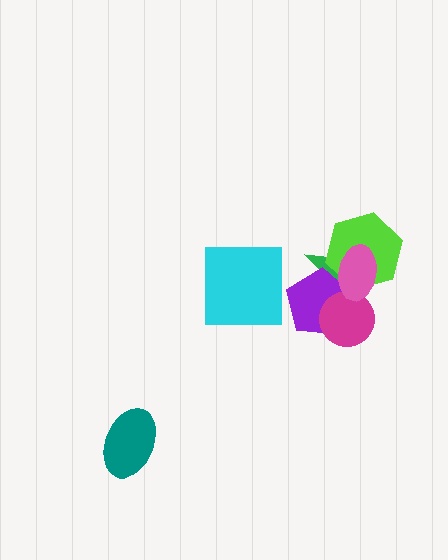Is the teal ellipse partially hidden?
No, no other shape covers it.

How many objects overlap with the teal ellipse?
0 objects overlap with the teal ellipse.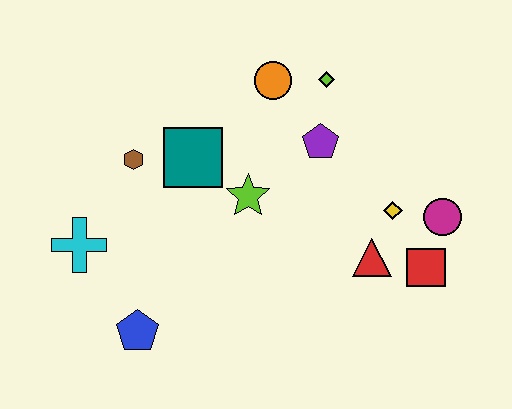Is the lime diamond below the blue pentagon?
No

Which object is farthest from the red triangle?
The cyan cross is farthest from the red triangle.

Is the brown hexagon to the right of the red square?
No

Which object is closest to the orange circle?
The lime diamond is closest to the orange circle.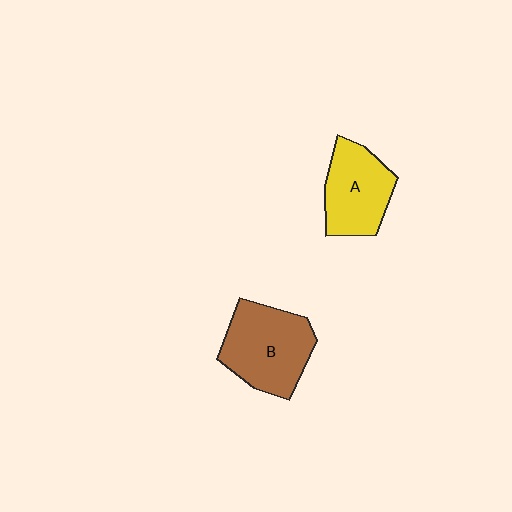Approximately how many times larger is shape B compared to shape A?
Approximately 1.2 times.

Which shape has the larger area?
Shape B (brown).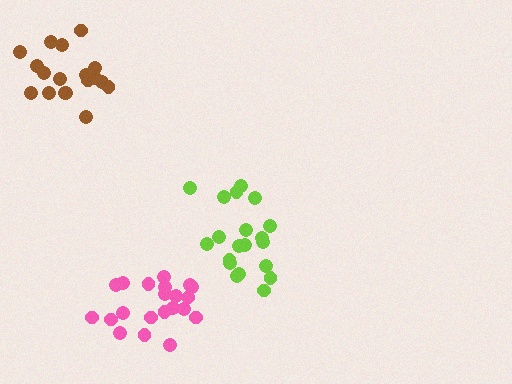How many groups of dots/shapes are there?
There are 3 groups.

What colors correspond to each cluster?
The clusters are colored: pink, lime, brown.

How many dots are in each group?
Group 1: 21 dots, Group 2: 20 dots, Group 3: 18 dots (59 total).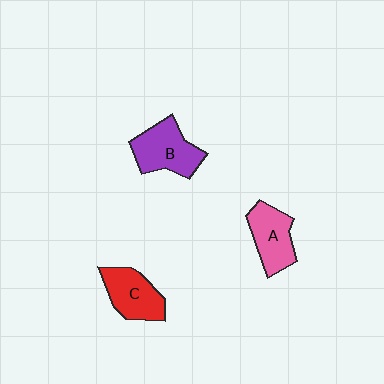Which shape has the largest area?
Shape B (purple).